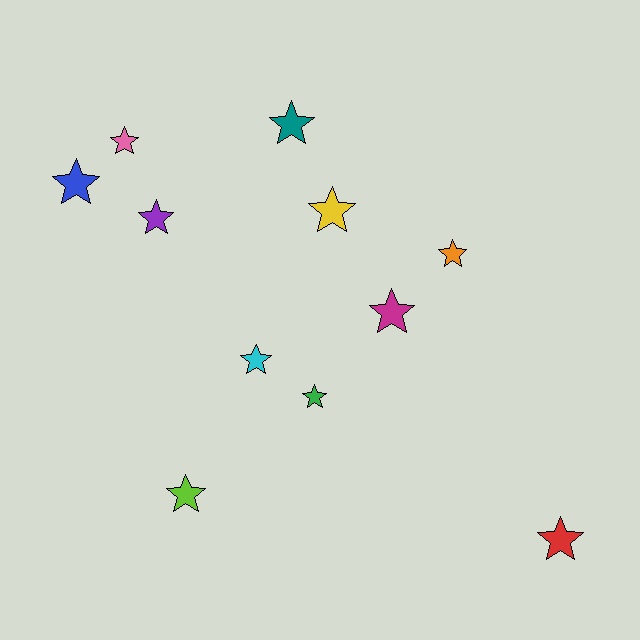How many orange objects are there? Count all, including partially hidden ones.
There is 1 orange object.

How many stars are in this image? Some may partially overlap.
There are 11 stars.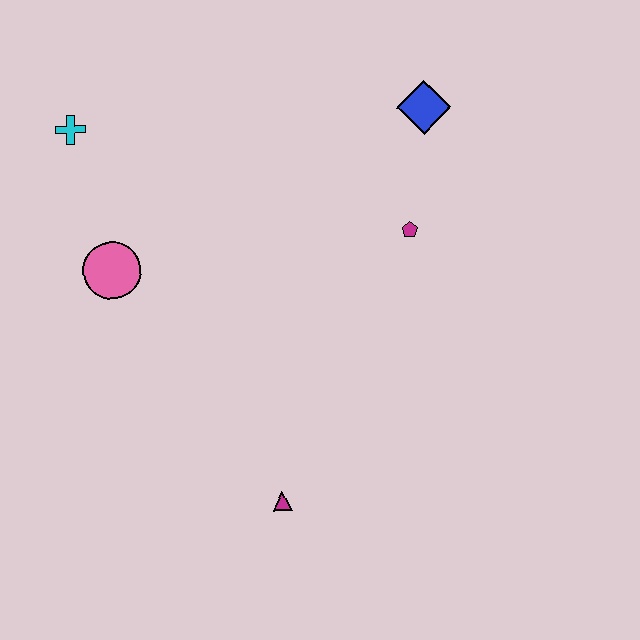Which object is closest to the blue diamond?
The magenta pentagon is closest to the blue diamond.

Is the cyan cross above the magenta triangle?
Yes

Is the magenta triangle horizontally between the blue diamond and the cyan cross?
Yes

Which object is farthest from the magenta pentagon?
The cyan cross is farthest from the magenta pentagon.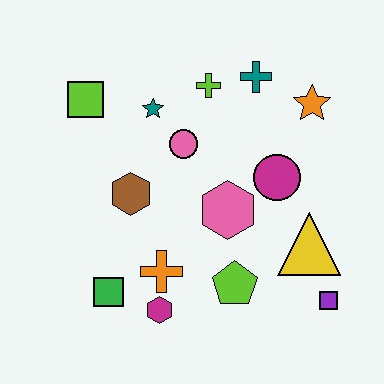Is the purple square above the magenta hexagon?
Yes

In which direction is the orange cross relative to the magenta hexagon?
The orange cross is above the magenta hexagon.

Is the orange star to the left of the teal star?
No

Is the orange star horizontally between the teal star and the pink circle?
No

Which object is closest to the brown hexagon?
The pink circle is closest to the brown hexagon.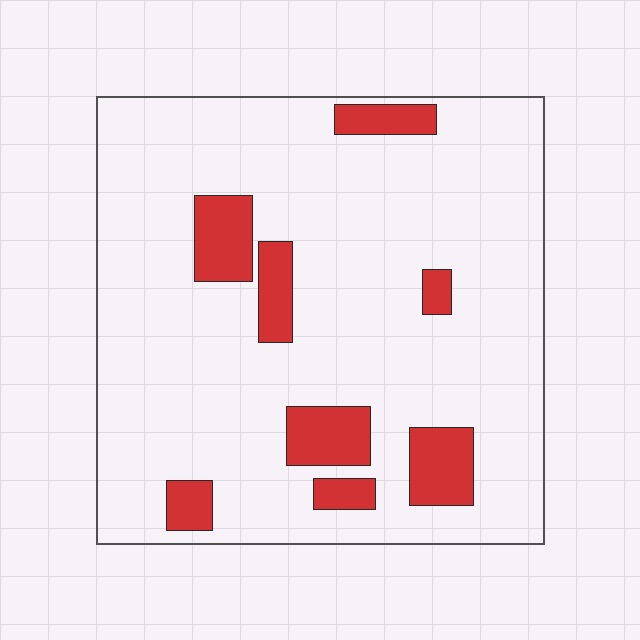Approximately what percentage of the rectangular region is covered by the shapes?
Approximately 15%.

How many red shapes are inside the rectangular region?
8.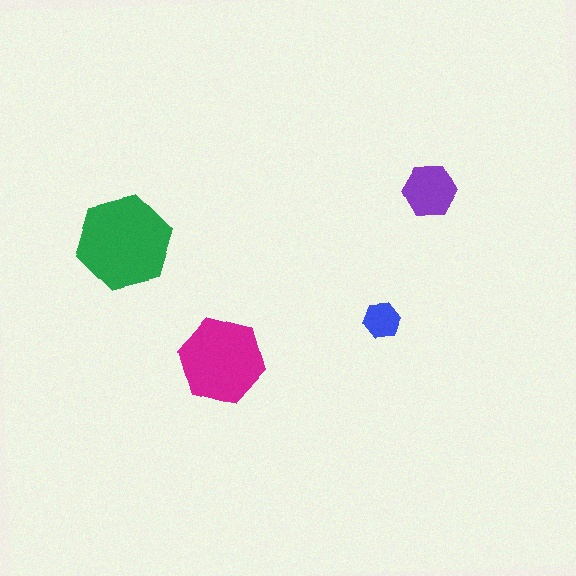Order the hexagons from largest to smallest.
the green one, the magenta one, the purple one, the blue one.